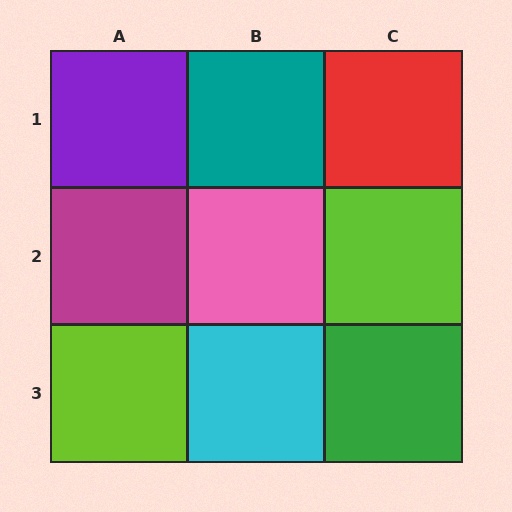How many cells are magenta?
1 cell is magenta.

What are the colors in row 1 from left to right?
Purple, teal, red.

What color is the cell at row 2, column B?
Pink.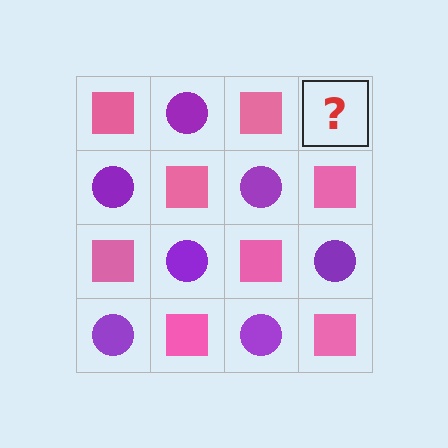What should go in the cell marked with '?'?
The missing cell should contain a purple circle.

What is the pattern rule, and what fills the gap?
The rule is that it alternates pink square and purple circle in a checkerboard pattern. The gap should be filled with a purple circle.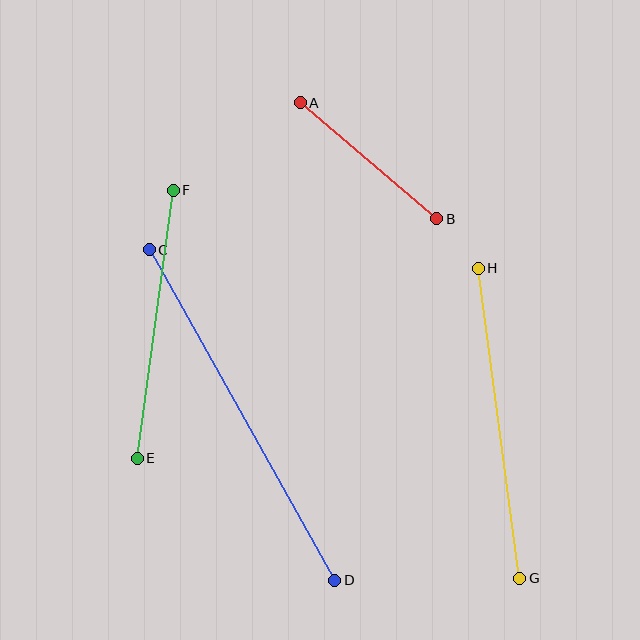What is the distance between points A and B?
The distance is approximately 179 pixels.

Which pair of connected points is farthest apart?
Points C and D are farthest apart.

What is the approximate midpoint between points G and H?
The midpoint is at approximately (499, 423) pixels.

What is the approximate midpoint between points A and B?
The midpoint is at approximately (368, 161) pixels.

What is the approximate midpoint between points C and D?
The midpoint is at approximately (242, 415) pixels.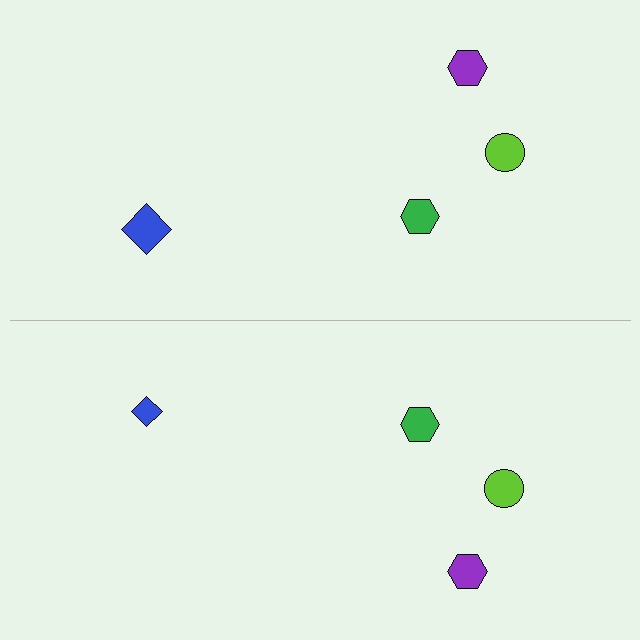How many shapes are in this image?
There are 8 shapes in this image.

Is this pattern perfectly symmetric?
No, the pattern is not perfectly symmetric. The blue diamond on the bottom side has a different size than its mirror counterpart.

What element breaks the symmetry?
The blue diamond on the bottom side has a different size than its mirror counterpart.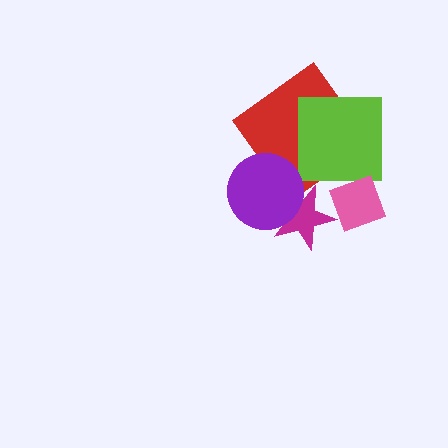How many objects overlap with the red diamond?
2 objects overlap with the red diamond.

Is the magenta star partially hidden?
Yes, it is partially covered by another shape.